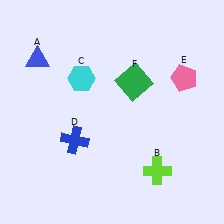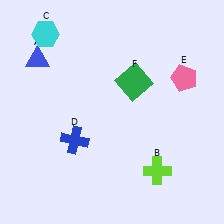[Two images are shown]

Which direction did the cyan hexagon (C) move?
The cyan hexagon (C) moved up.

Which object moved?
The cyan hexagon (C) moved up.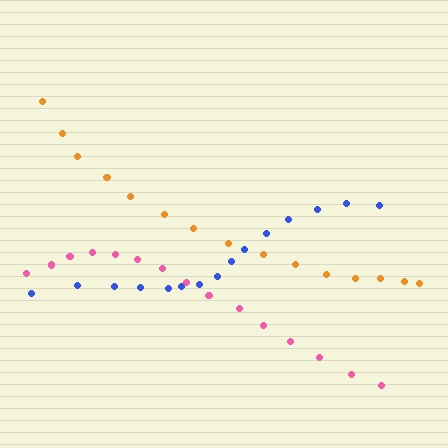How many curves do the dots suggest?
There are 3 distinct paths.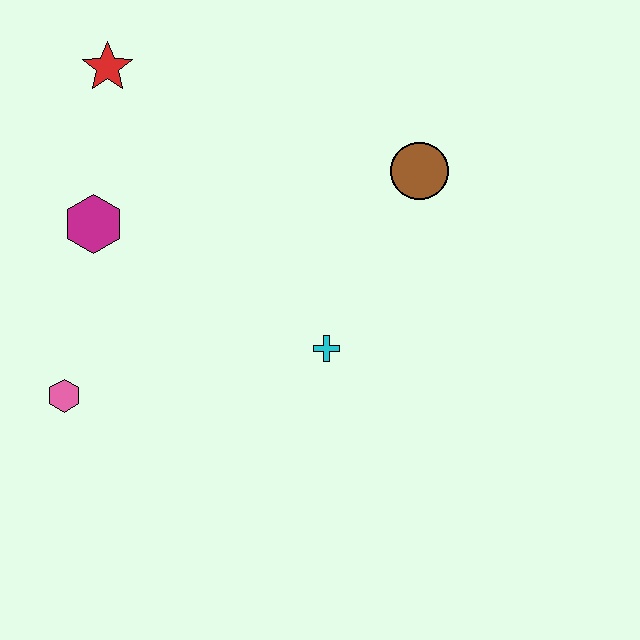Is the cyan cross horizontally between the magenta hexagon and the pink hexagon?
No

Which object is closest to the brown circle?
The cyan cross is closest to the brown circle.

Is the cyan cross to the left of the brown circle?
Yes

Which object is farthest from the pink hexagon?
The brown circle is farthest from the pink hexagon.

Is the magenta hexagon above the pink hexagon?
Yes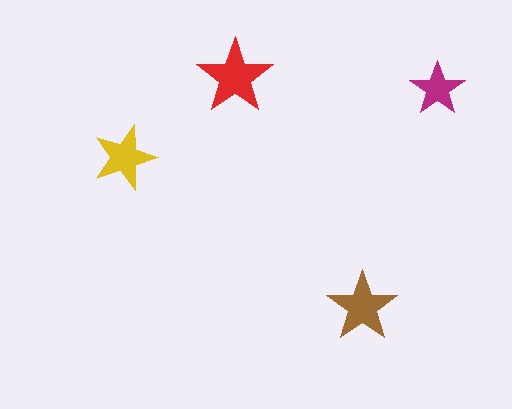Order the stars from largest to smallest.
the red one, the brown one, the yellow one, the magenta one.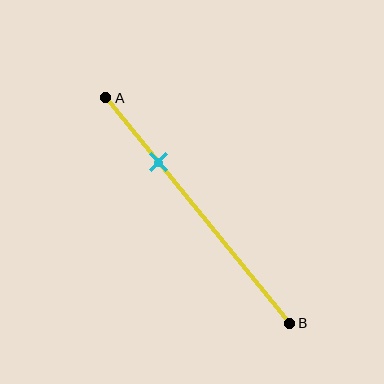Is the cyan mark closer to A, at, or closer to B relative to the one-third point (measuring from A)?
The cyan mark is closer to point A than the one-third point of segment AB.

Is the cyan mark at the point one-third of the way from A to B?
No, the mark is at about 30% from A, not at the 33% one-third point.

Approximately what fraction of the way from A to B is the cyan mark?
The cyan mark is approximately 30% of the way from A to B.